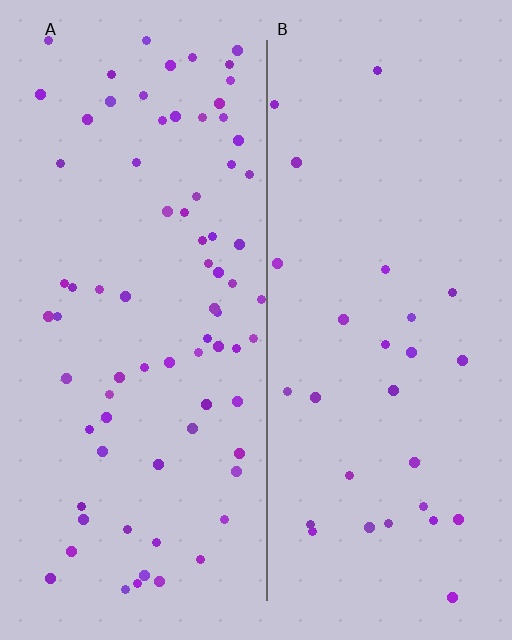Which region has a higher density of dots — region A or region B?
A (the left).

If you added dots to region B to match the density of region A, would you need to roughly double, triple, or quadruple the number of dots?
Approximately triple.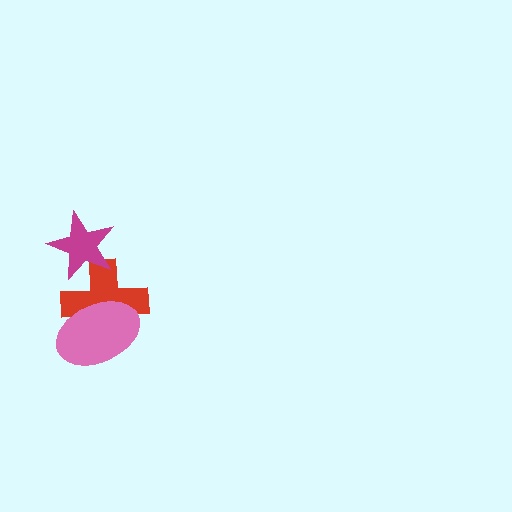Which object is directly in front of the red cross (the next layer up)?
The magenta star is directly in front of the red cross.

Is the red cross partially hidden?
Yes, it is partially covered by another shape.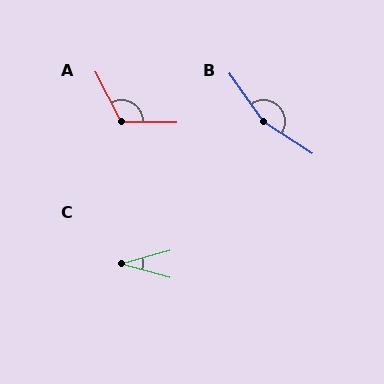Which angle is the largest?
B, at approximately 159 degrees.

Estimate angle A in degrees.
Approximately 117 degrees.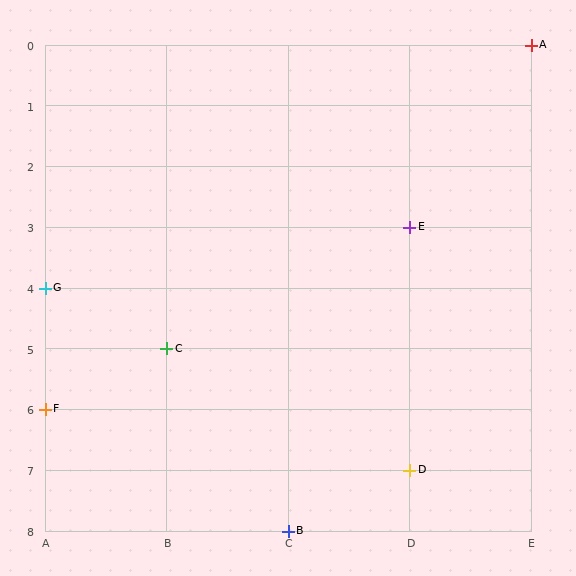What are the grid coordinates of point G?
Point G is at grid coordinates (A, 4).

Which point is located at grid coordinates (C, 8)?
Point B is at (C, 8).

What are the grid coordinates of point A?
Point A is at grid coordinates (E, 0).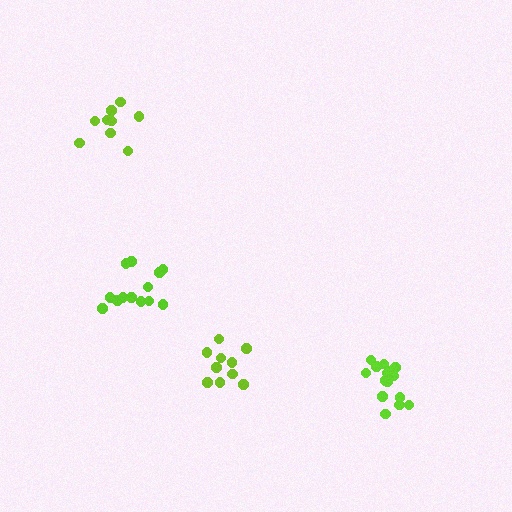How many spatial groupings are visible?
There are 4 spatial groupings.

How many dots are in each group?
Group 1: 10 dots, Group 2: 14 dots, Group 3: 9 dots, Group 4: 15 dots (48 total).